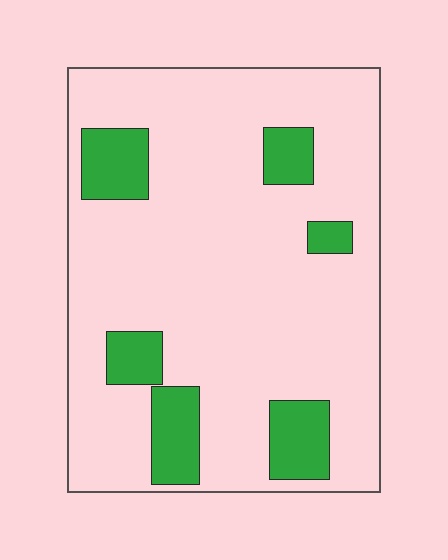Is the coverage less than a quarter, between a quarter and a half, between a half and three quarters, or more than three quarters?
Less than a quarter.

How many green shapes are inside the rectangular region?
6.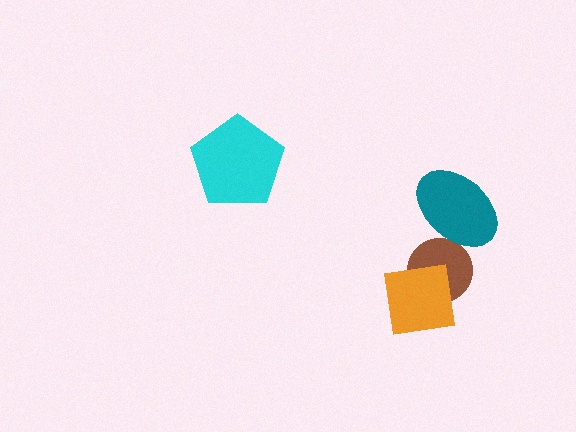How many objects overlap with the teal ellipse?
1 object overlaps with the teal ellipse.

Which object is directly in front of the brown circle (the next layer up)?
The orange square is directly in front of the brown circle.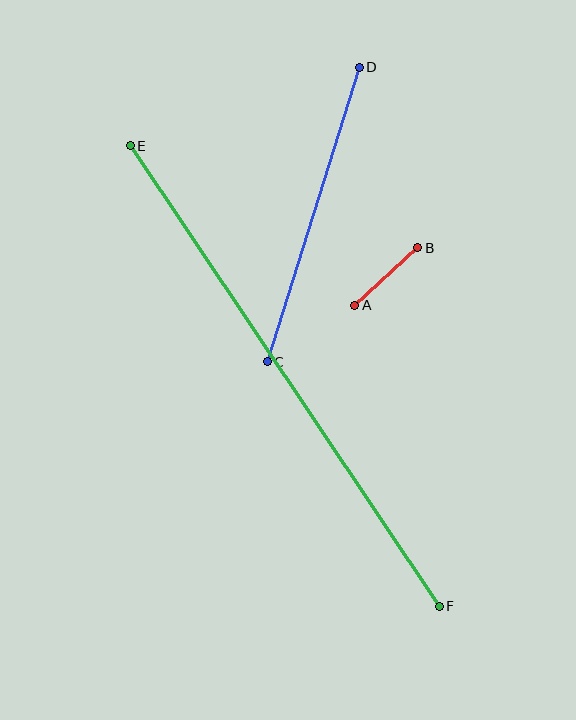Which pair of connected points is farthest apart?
Points E and F are farthest apart.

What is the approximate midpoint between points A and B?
The midpoint is at approximately (386, 276) pixels.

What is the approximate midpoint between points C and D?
The midpoint is at approximately (313, 214) pixels.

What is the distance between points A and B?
The distance is approximately 85 pixels.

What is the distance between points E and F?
The distance is approximately 555 pixels.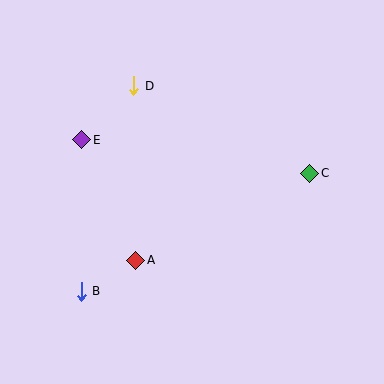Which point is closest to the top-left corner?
Point D is closest to the top-left corner.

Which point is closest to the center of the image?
Point A at (136, 260) is closest to the center.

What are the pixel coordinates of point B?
Point B is at (81, 291).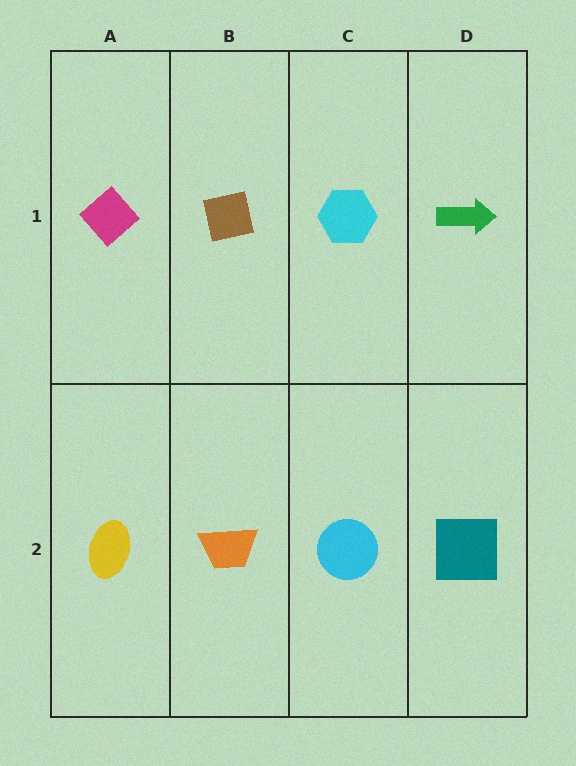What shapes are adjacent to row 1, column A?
A yellow ellipse (row 2, column A), a brown square (row 1, column B).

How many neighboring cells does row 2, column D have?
2.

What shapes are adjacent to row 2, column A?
A magenta diamond (row 1, column A), an orange trapezoid (row 2, column B).